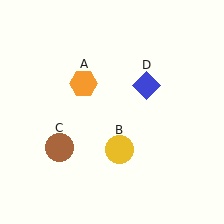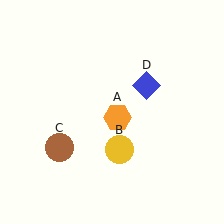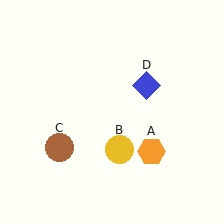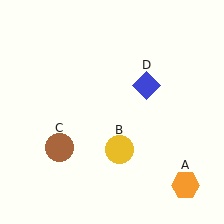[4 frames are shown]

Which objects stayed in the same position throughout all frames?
Yellow circle (object B) and brown circle (object C) and blue diamond (object D) remained stationary.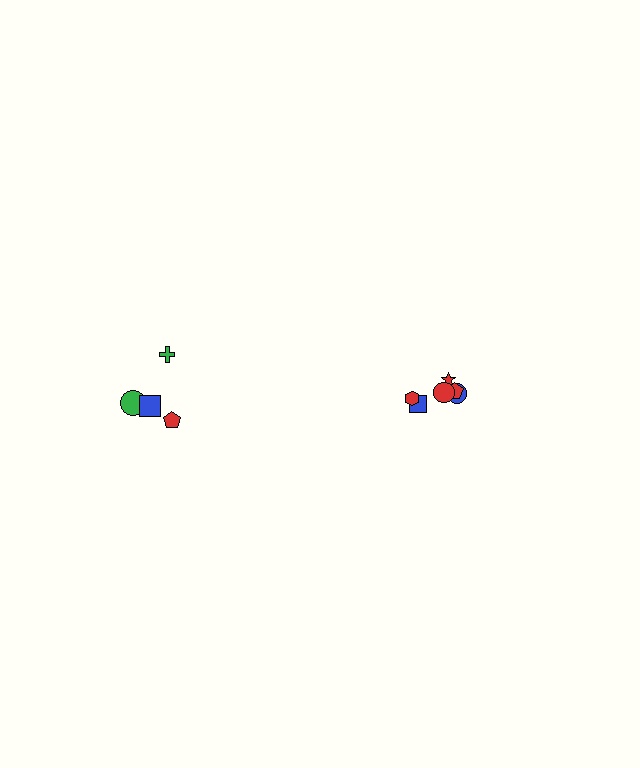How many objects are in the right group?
There are 6 objects.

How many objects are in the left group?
There are 4 objects.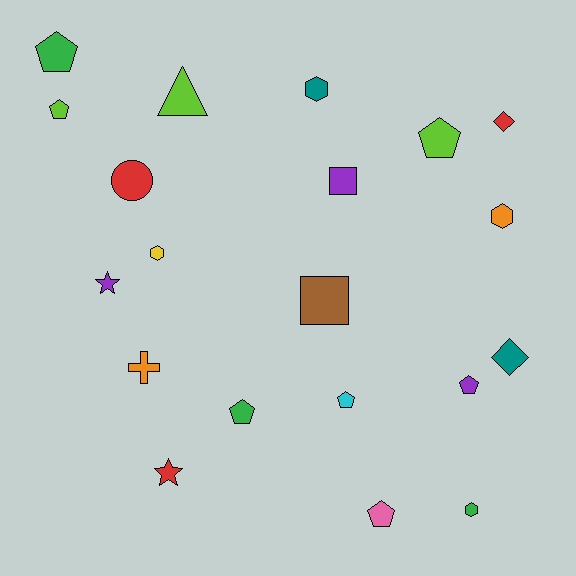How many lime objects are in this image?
There are 3 lime objects.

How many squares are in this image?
There are 2 squares.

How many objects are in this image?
There are 20 objects.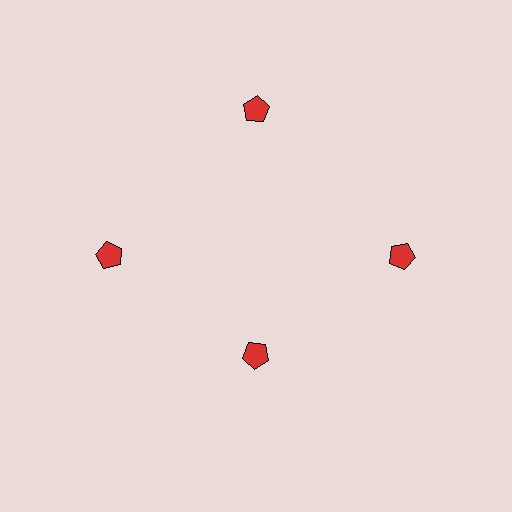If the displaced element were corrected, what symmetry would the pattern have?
It would have 4-fold rotational symmetry — the pattern would map onto itself every 90 degrees.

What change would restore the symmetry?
The symmetry would be restored by moving it outward, back onto the ring so that all 4 pentagons sit at equal angles and equal distance from the center.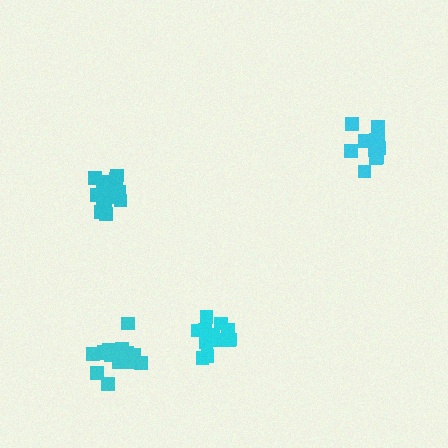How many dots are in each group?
Group 1: 17 dots, Group 2: 12 dots, Group 3: 14 dots, Group 4: 16 dots (59 total).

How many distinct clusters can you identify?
There are 4 distinct clusters.